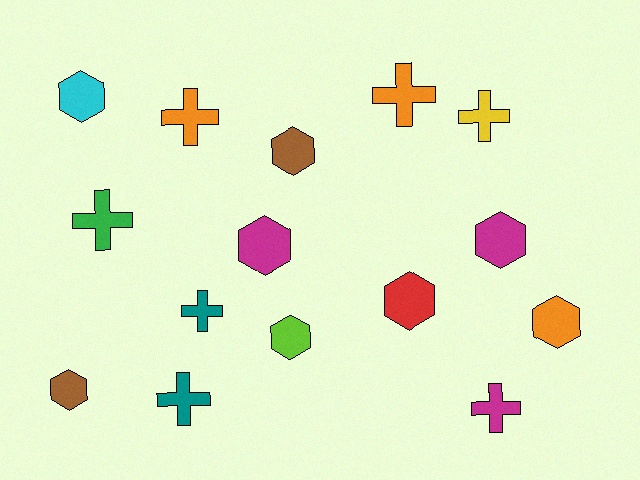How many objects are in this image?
There are 15 objects.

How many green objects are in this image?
There is 1 green object.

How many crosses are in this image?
There are 7 crosses.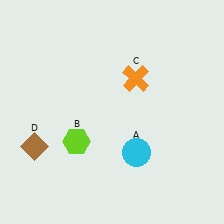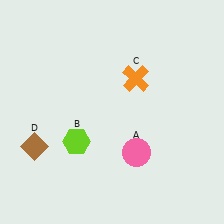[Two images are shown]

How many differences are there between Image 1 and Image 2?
There is 1 difference between the two images.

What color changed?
The circle (A) changed from cyan in Image 1 to pink in Image 2.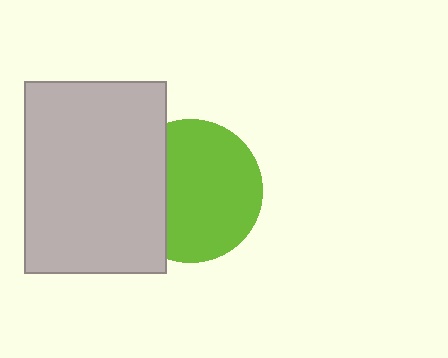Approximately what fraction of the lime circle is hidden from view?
Roughly 30% of the lime circle is hidden behind the light gray rectangle.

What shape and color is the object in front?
The object in front is a light gray rectangle.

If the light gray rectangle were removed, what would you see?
You would see the complete lime circle.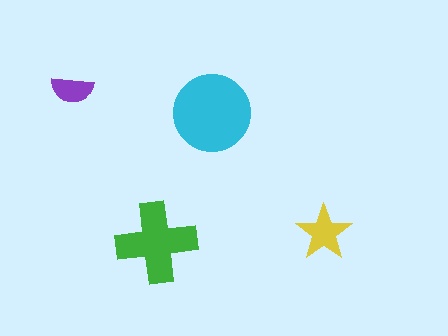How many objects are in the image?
There are 4 objects in the image.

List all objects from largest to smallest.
The cyan circle, the green cross, the yellow star, the purple semicircle.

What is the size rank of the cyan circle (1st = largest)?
1st.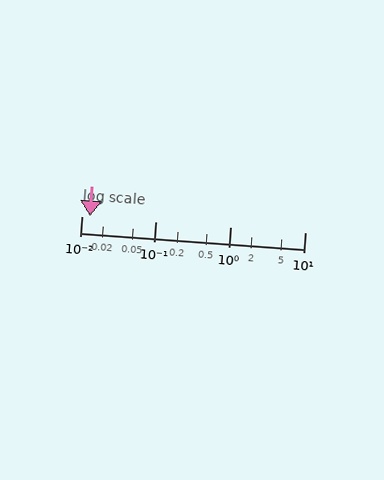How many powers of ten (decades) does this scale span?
The scale spans 3 decades, from 0.01 to 10.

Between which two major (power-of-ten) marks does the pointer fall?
The pointer is between 0.01 and 0.1.